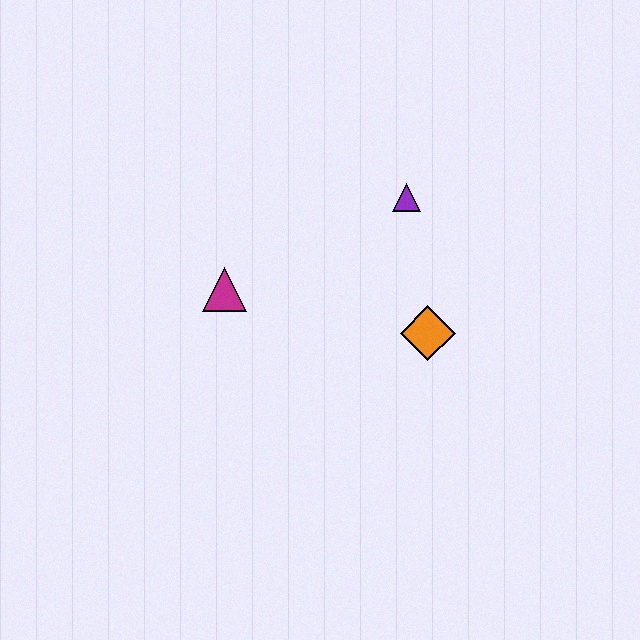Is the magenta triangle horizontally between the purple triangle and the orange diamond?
No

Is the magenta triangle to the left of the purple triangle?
Yes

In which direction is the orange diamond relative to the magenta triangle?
The orange diamond is to the right of the magenta triangle.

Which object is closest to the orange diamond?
The purple triangle is closest to the orange diamond.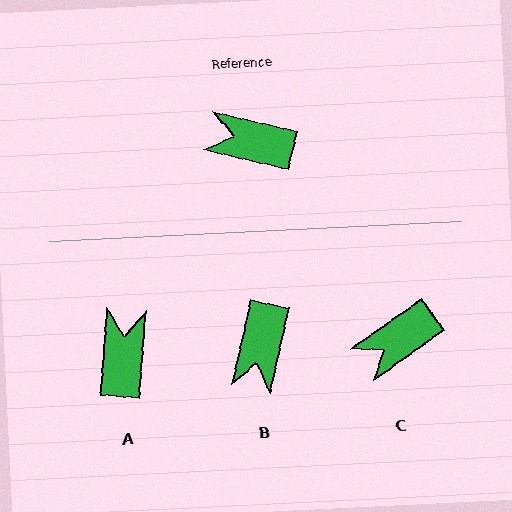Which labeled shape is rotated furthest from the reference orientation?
B, about 91 degrees away.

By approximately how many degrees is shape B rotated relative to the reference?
Approximately 91 degrees counter-clockwise.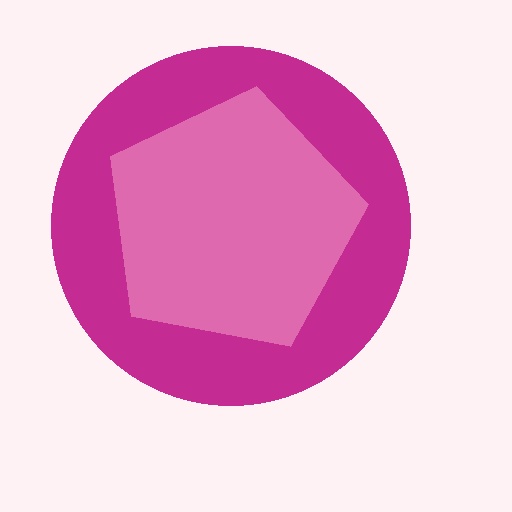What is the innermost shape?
The pink pentagon.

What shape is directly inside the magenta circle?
The pink pentagon.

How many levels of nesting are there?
2.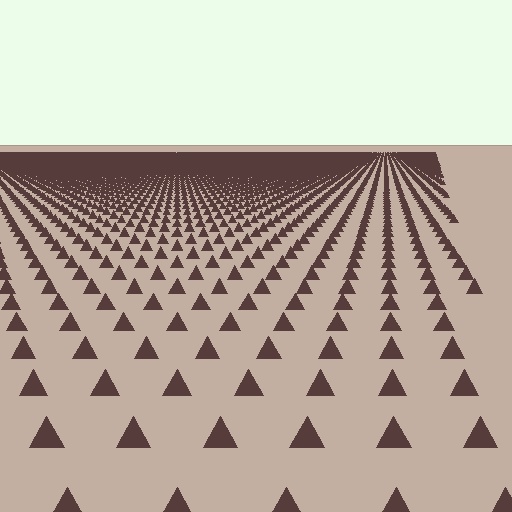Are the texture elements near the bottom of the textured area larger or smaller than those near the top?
Larger. Near the bottom, elements are closer to the viewer and appear at a bigger on-screen size.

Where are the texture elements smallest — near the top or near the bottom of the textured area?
Near the top.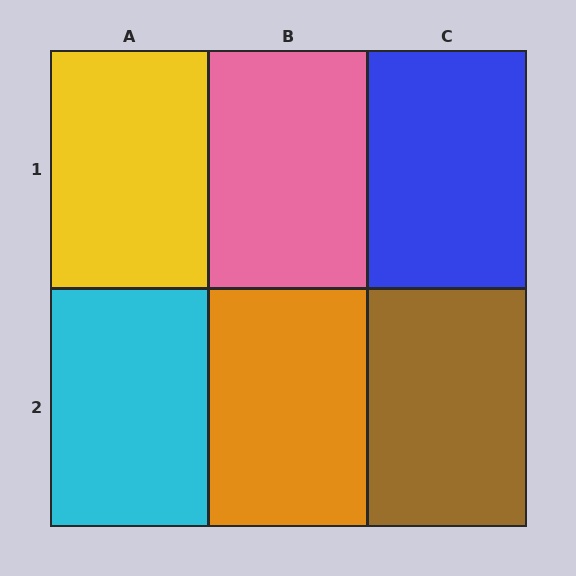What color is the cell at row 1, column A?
Yellow.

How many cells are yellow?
1 cell is yellow.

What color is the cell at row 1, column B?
Pink.